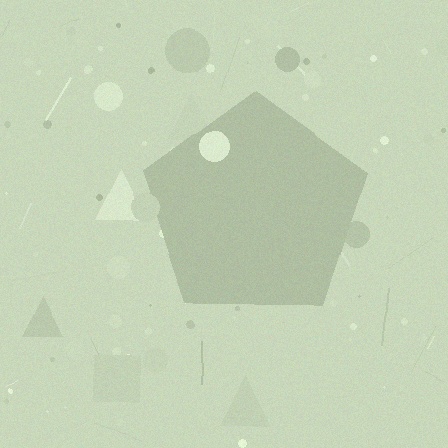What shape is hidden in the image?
A pentagon is hidden in the image.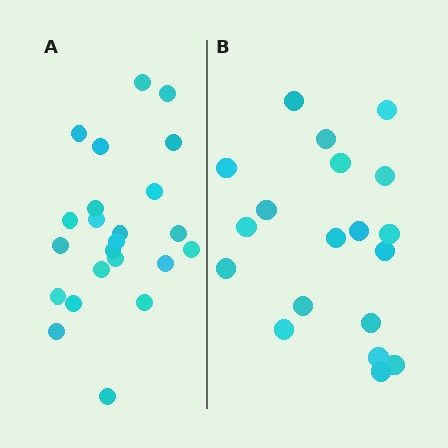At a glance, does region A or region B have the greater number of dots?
Region A (the left region) has more dots.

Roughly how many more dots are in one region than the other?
Region A has about 4 more dots than region B.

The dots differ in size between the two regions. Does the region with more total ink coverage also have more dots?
No. Region B has more total ink coverage because its dots are larger, but region A actually contains more individual dots. Total area can be misleading — the number of items is what matters here.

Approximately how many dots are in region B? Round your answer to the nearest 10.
About 20 dots. (The exact count is 19, which rounds to 20.)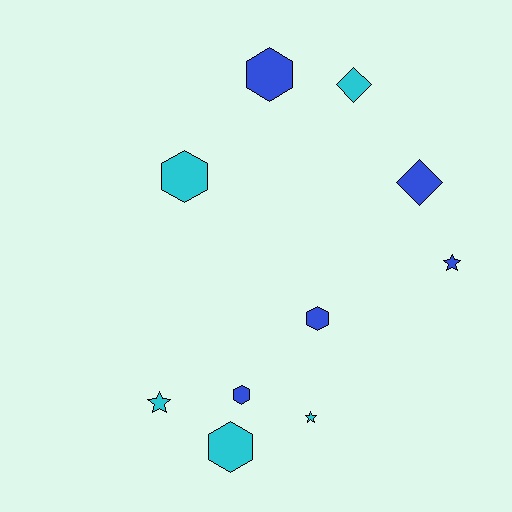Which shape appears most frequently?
Hexagon, with 5 objects.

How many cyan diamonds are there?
There is 1 cyan diamond.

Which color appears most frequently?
Blue, with 5 objects.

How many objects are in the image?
There are 10 objects.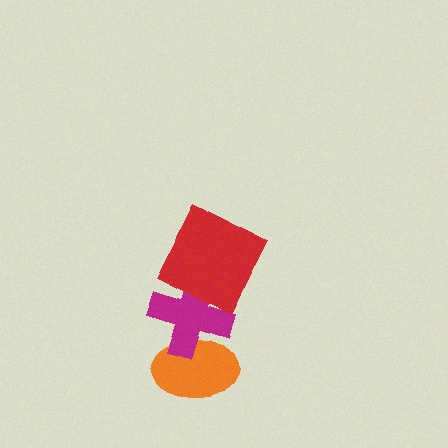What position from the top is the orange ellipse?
The orange ellipse is 3rd from the top.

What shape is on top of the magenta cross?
The red square is on top of the magenta cross.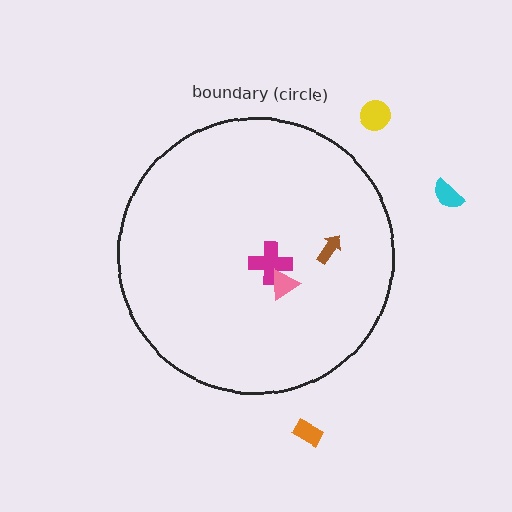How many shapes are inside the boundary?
3 inside, 3 outside.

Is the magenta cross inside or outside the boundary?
Inside.